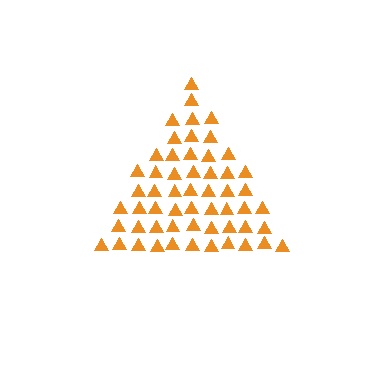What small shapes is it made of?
It is made of small triangles.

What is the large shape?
The large shape is a triangle.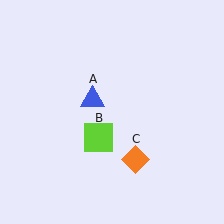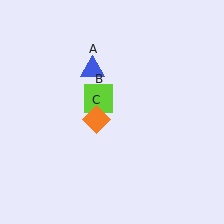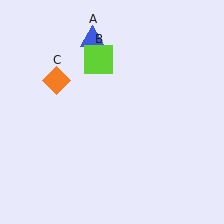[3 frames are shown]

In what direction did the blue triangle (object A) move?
The blue triangle (object A) moved up.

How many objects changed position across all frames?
3 objects changed position: blue triangle (object A), lime square (object B), orange diamond (object C).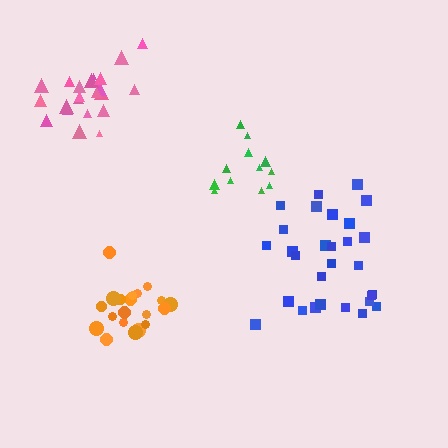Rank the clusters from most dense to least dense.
orange, pink, green, blue.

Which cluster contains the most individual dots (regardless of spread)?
Blue (29).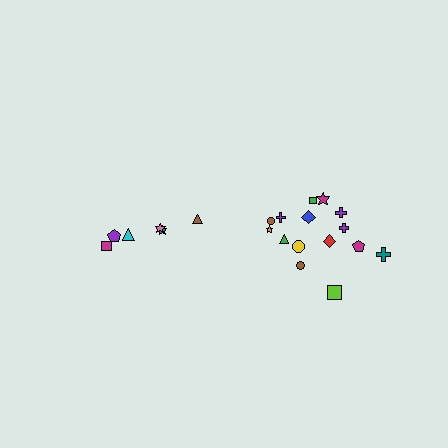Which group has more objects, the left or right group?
The right group.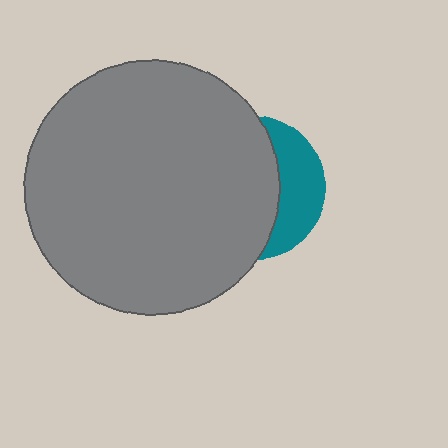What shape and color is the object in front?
The object in front is a gray circle.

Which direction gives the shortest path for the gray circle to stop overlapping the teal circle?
Moving left gives the shortest separation.